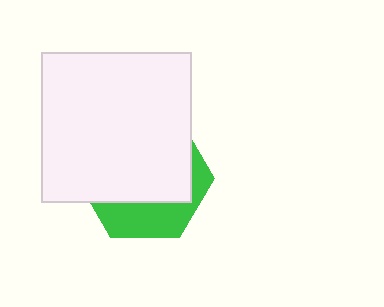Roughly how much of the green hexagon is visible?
A small part of it is visible (roughly 31%).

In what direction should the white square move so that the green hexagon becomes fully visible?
The white square should move up. That is the shortest direction to clear the overlap and leave the green hexagon fully visible.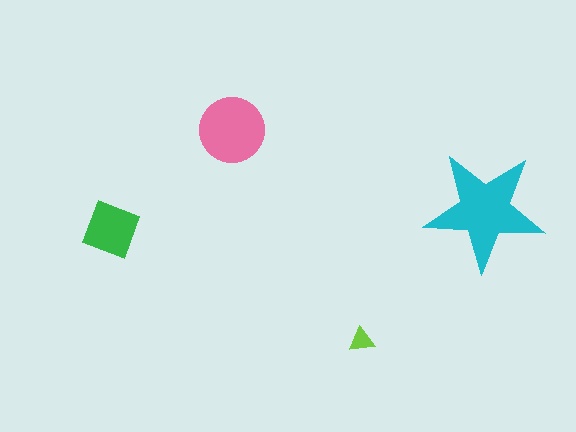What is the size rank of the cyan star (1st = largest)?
1st.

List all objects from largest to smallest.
The cyan star, the pink circle, the green square, the lime triangle.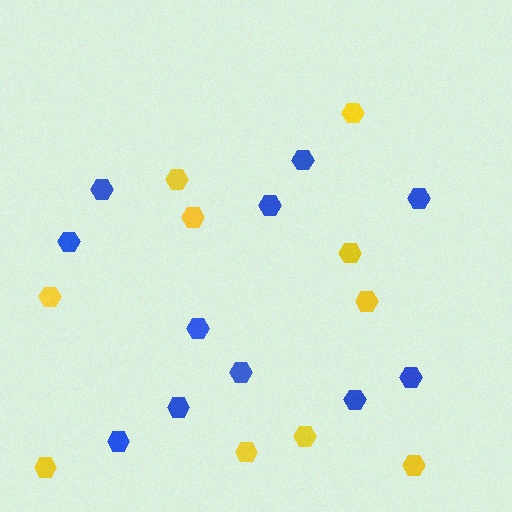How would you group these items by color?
There are 2 groups: one group of yellow hexagons (10) and one group of blue hexagons (11).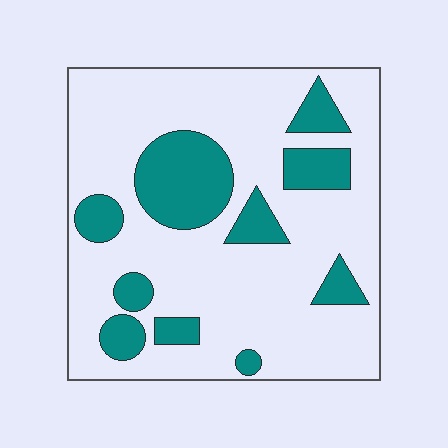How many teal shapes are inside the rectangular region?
10.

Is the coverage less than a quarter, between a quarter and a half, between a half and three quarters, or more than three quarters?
Less than a quarter.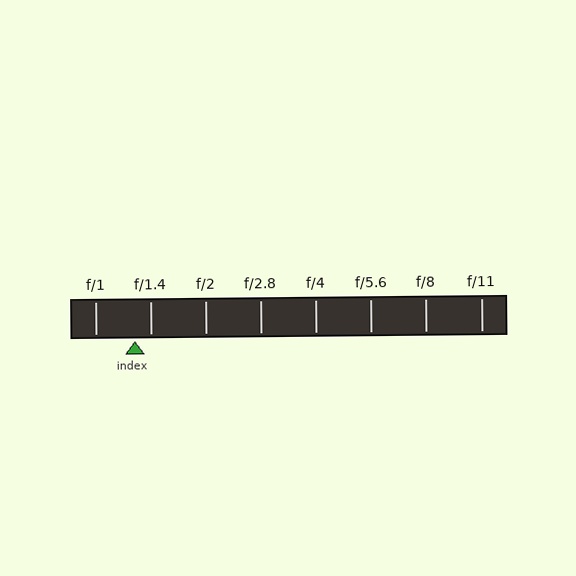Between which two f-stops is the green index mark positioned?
The index mark is between f/1 and f/1.4.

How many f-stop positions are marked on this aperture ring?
There are 8 f-stop positions marked.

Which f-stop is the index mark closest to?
The index mark is closest to f/1.4.